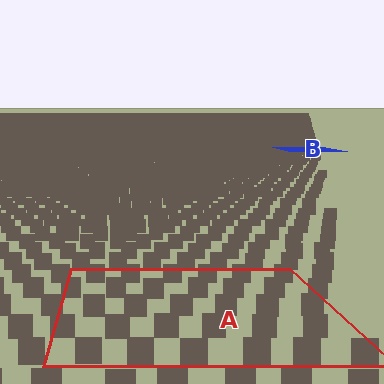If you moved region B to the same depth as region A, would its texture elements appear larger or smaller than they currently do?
They would appear larger. At a closer depth, the same texture elements are projected at a bigger on-screen size.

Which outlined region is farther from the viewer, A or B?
Region B is farther from the viewer — the texture elements inside it appear smaller and more densely packed.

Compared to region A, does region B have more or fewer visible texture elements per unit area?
Region B has more texture elements per unit area — they are packed more densely because it is farther away.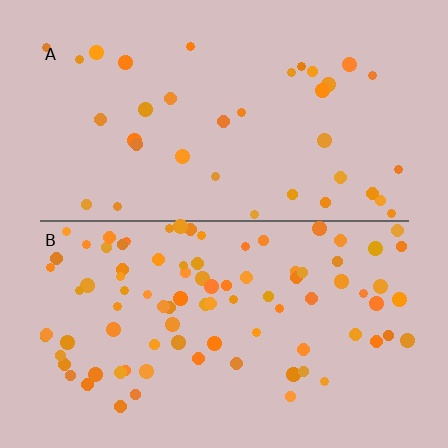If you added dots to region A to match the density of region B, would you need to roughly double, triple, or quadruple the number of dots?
Approximately double.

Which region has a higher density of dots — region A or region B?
B (the bottom).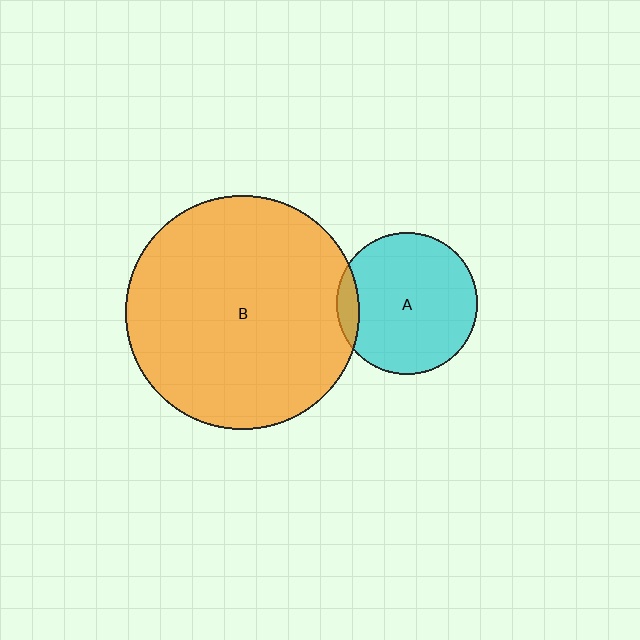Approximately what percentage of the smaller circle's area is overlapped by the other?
Approximately 10%.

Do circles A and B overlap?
Yes.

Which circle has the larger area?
Circle B (orange).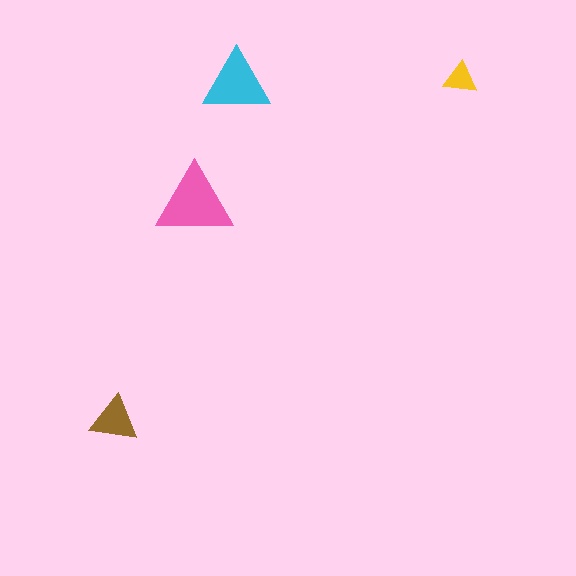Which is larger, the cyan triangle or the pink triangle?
The pink one.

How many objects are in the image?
There are 4 objects in the image.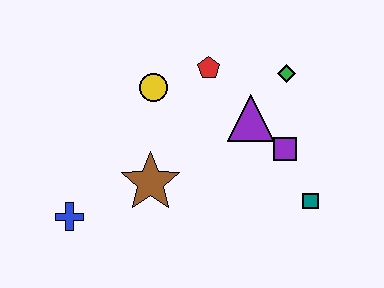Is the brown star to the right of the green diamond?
No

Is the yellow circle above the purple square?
Yes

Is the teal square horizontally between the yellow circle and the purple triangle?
No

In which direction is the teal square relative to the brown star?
The teal square is to the right of the brown star.